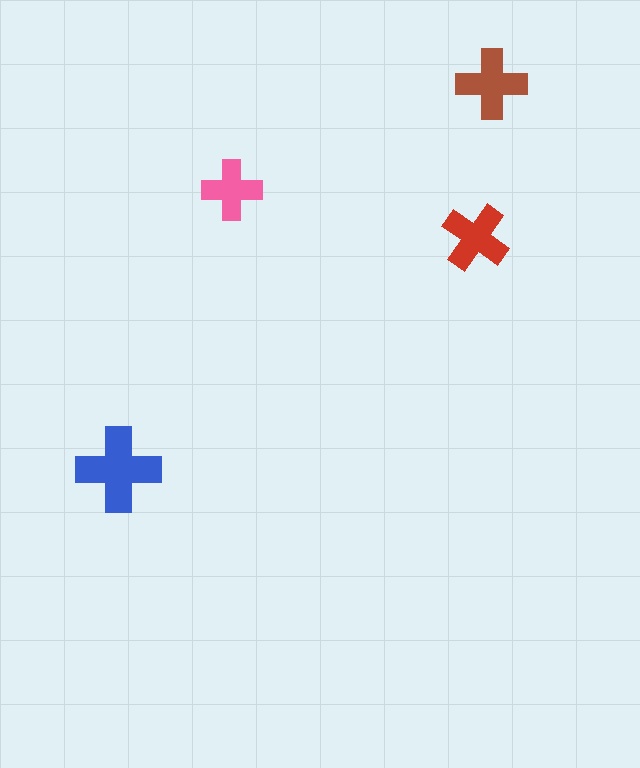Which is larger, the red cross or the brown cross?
The brown one.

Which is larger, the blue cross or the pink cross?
The blue one.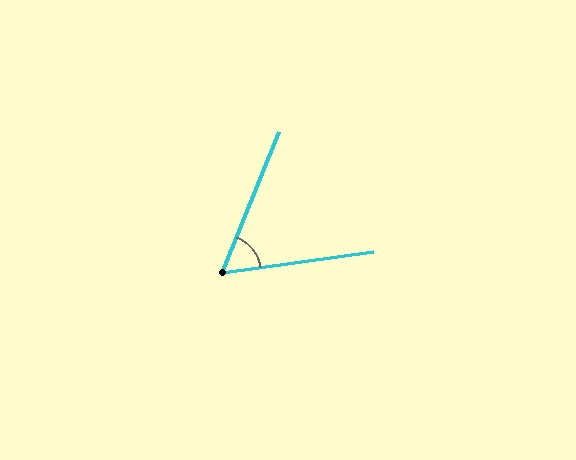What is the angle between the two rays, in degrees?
Approximately 60 degrees.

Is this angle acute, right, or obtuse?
It is acute.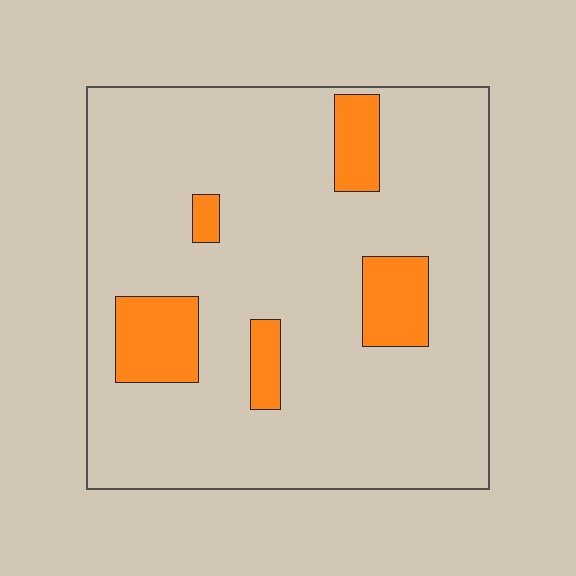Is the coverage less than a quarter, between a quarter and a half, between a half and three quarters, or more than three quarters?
Less than a quarter.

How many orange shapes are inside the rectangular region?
5.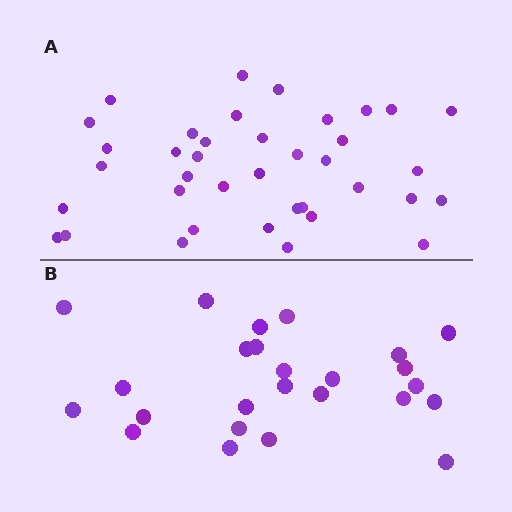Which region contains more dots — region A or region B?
Region A (the top region) has more dots.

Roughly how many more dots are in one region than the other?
Region A has approximately 15 more dots than region B.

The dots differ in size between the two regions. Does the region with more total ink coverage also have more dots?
No. Region B has more total ink coverage because its dots are larger, but region A actually contains more individual dots. Total area can be misleading — the number of items is what matters here.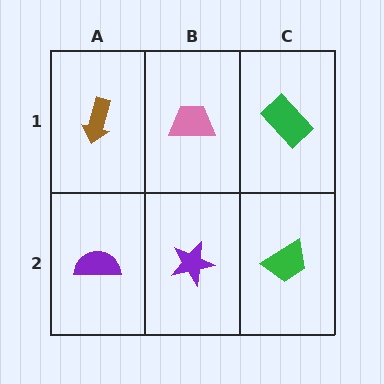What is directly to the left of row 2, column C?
A purple star.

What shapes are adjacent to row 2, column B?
A pink trapezoid (row 1, column B), a purple semicircle (row 2, column A), a green trapezoid (row 2, column C).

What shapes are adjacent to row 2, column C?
A green rectangle (row 1, column C), a purple star (row 2, column B).